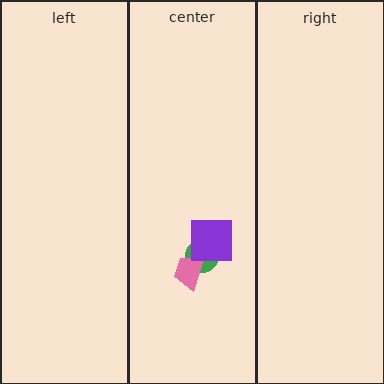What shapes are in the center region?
The green circle, the pink trapezoid, the purple square.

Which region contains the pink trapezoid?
The center region.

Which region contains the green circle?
The center region.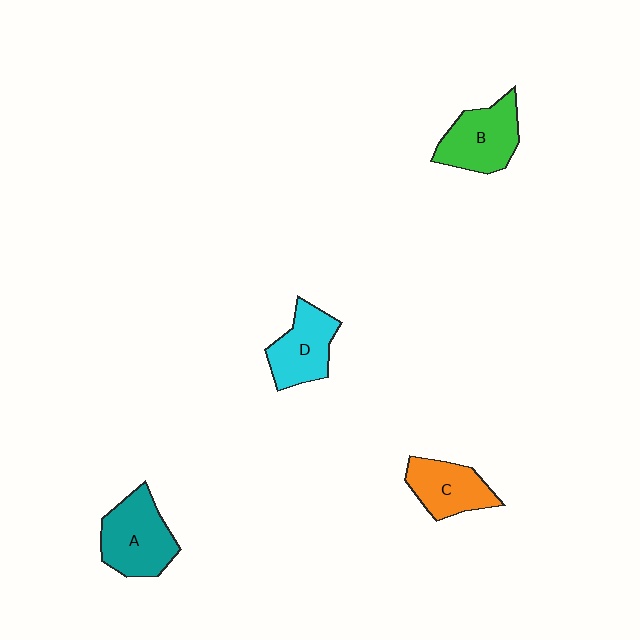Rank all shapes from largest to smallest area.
From largest to smallest: A (teal), B (green), D (cyan), C (orange).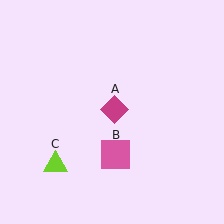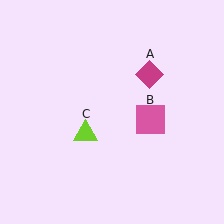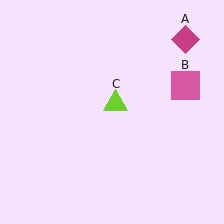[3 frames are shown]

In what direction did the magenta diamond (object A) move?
The magenta diamond (object A) moved up and to the right.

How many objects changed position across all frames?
3 objects changed position: magenta diamond (object A), pink square (object B), lime triangle (object C).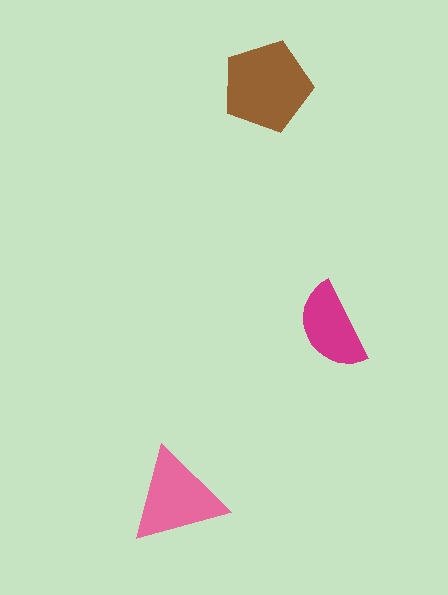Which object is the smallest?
The magenta semicircle.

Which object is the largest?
The brown pentagon.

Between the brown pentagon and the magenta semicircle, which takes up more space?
The brown pentagon.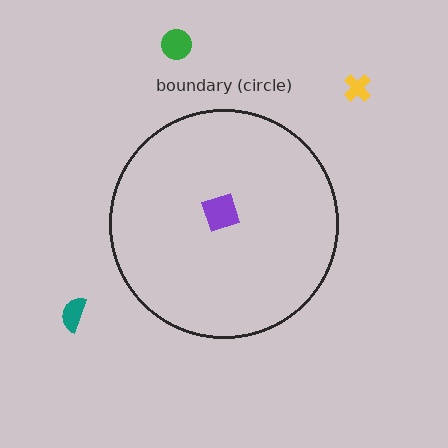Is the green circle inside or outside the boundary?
Outside.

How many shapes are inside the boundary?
1 inside, 3 outside.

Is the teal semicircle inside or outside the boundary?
Outside.